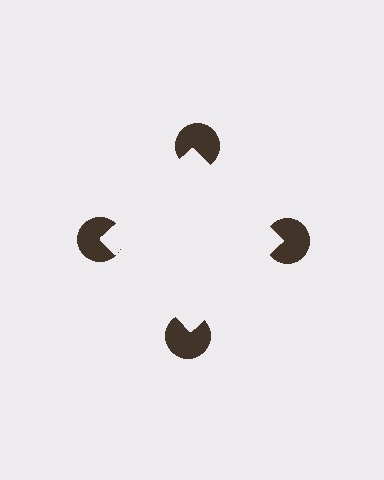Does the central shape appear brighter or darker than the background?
It typically appears slightly brighter than the background, even though no actual brightness change is drawn.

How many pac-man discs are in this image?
There are 4 — one at each vertex of the illusory square.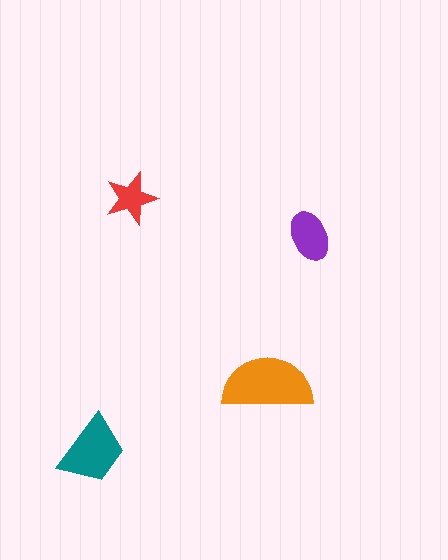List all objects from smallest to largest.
The red star, the purple ellipse, the teal trapezoid, the orange semicircle.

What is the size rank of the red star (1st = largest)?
4th.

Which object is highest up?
The red star is topmost.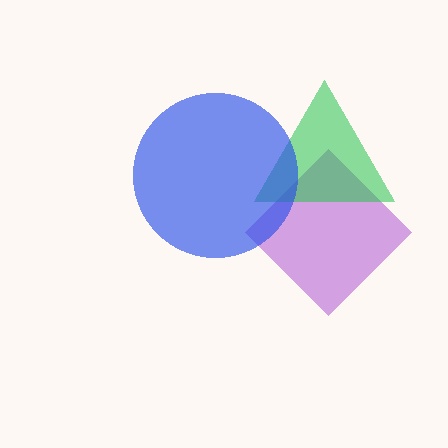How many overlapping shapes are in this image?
There are 3 overlapping shapes in the image.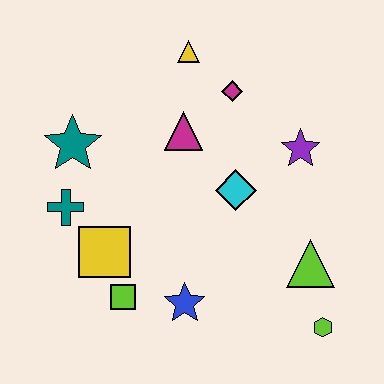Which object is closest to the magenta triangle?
The magenta diamond is closest to the magenta triangle.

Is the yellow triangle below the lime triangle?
No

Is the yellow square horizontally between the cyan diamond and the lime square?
No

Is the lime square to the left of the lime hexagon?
Yes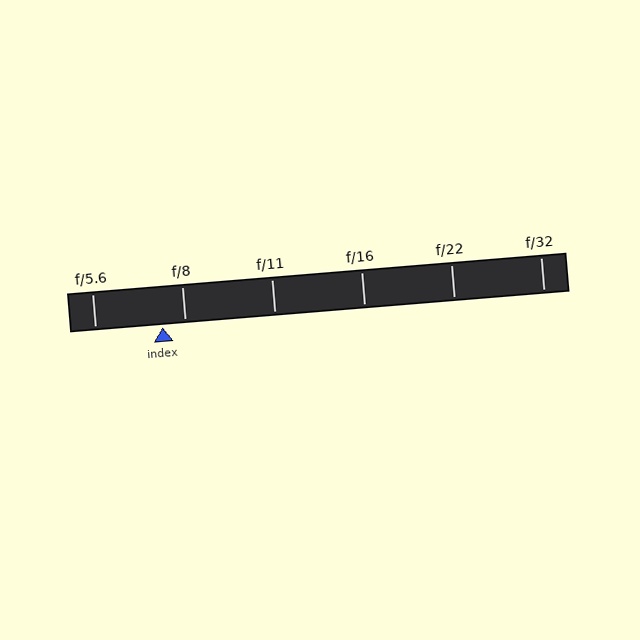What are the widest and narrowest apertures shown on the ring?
The widest aperture shown is f/5.6 and the narrowest is f/32.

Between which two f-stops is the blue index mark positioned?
The index mark is between f/5.6 and f/8.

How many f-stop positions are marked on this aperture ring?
There are 6 f-stop positions marked.